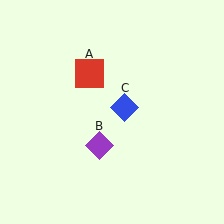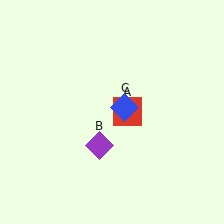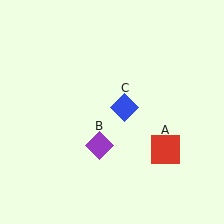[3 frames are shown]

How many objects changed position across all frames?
1 object changed position: red square (object A).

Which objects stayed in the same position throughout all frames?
Purple diamond (object B) and blue diamond (object C) remained stationary.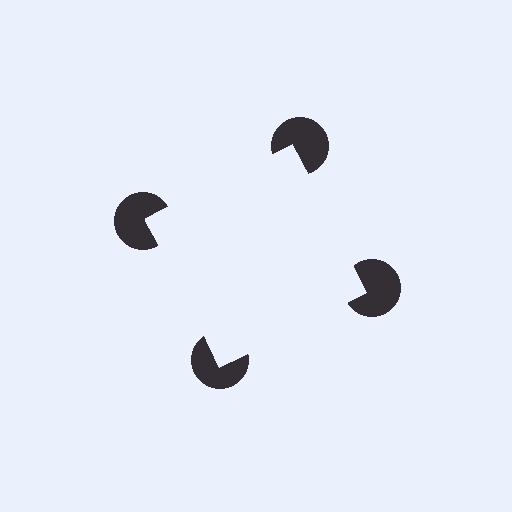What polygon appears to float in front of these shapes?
An illusory square — its edges are inferred from the aligned wedge cuts in the pac-man discs, not physically drawn.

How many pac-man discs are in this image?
There are 4 — one at each vertex of the illusory square.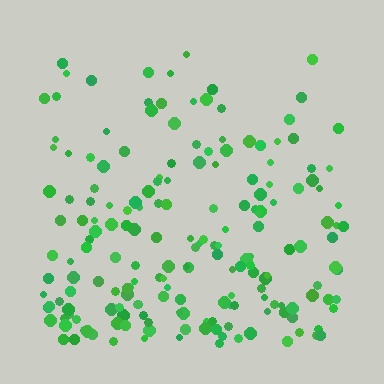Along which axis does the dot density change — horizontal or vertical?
Vertical.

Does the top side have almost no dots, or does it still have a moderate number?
Still a moderate number, just noticeably fewer than the bottom.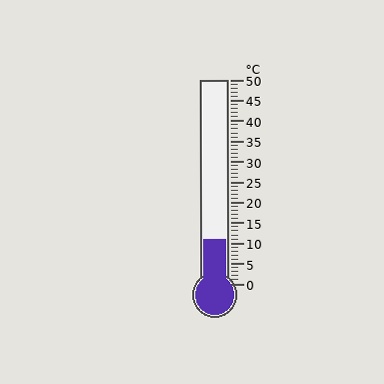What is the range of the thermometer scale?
The thermometer scale ranges from 0°C to 50°C.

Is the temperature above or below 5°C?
The temperature is above 5°C.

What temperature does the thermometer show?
The thermometer shows approximately 11°C.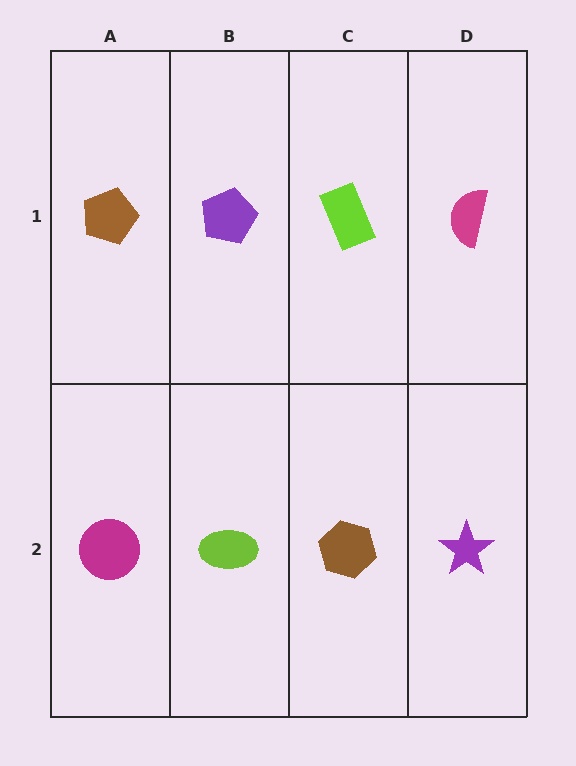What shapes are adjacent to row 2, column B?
A purple pentagon (row 1, column B), a magenta circle (row 2, column A), a brown hexagon (row 2, column C).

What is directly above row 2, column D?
A magenta semicircle.